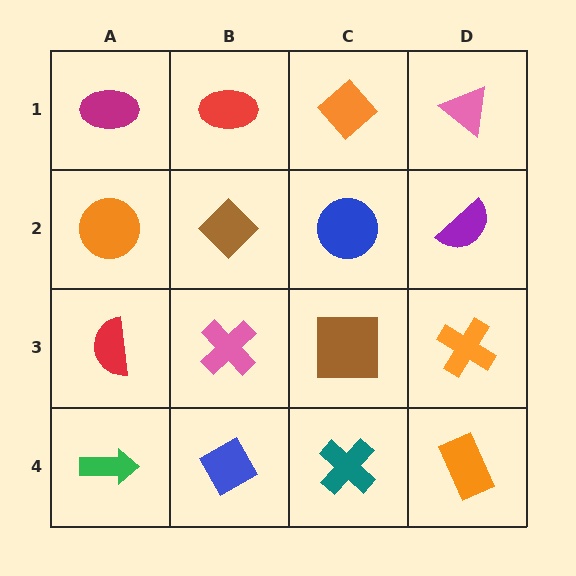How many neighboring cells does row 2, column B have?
4.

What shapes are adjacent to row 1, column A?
An orange circle (row 2, column A), a red ellipse (row 1, column B).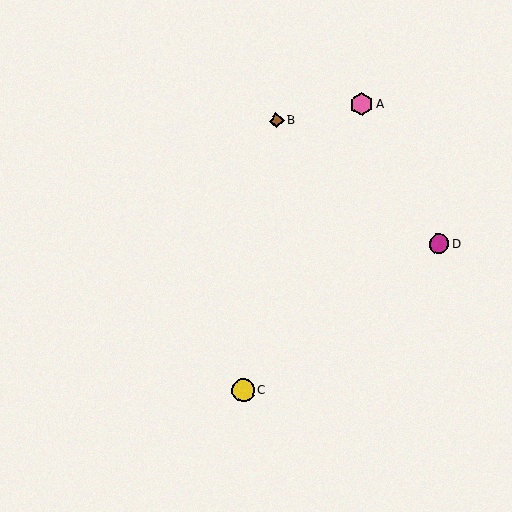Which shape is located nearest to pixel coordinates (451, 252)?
The magenta circle (labeled D) at (439, 244) is nearest to that location.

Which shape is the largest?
The yellow circle (labeled C) is the largest.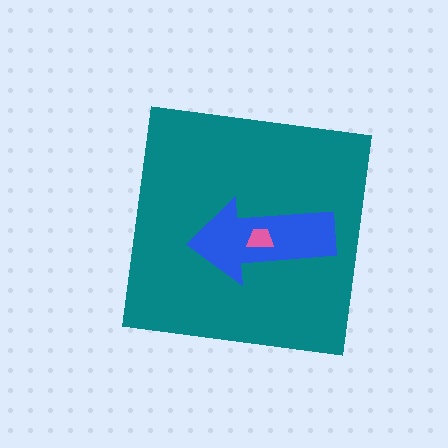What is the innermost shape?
The pink trapezoid.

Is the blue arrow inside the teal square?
Yes.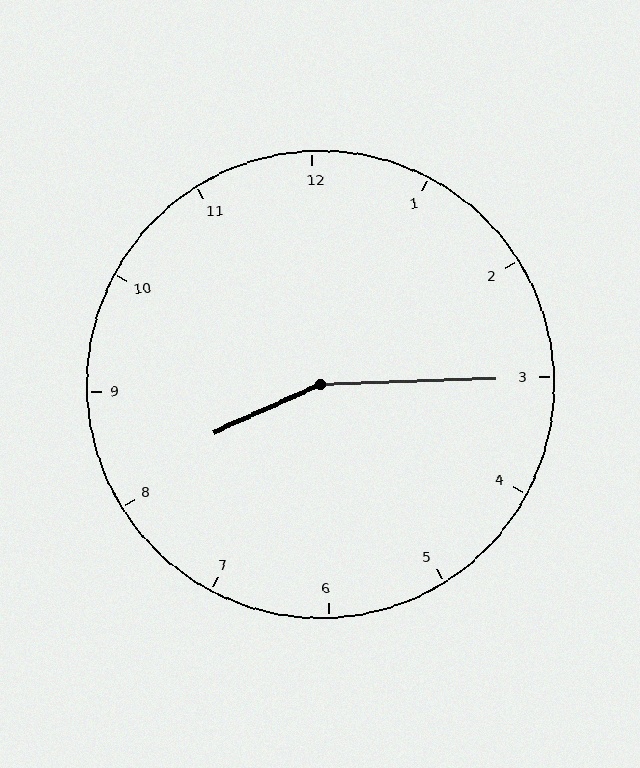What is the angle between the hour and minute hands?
Approximately 158 degrees.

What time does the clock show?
8:15.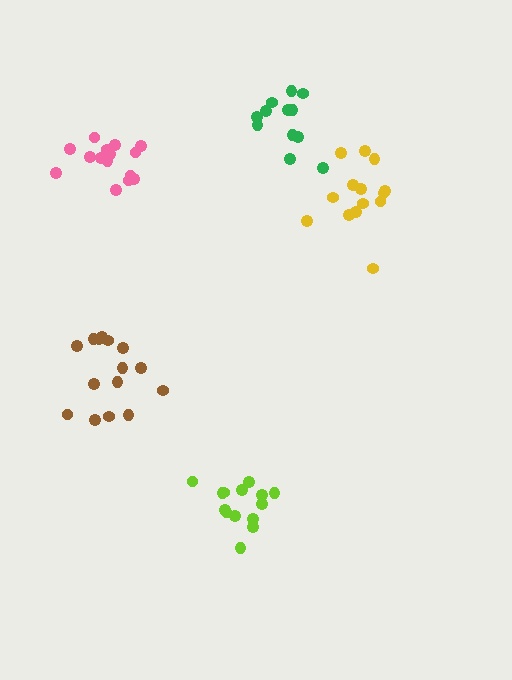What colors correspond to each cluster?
The clusters are colored: yellow, brown, lime, pink, green.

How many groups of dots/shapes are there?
There are 5 groups.